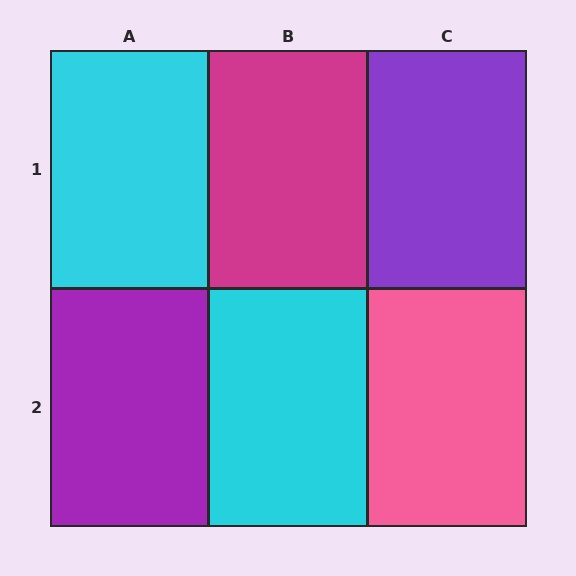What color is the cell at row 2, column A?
Purple.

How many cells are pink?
1 cell is pink.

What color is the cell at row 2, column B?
Cyan.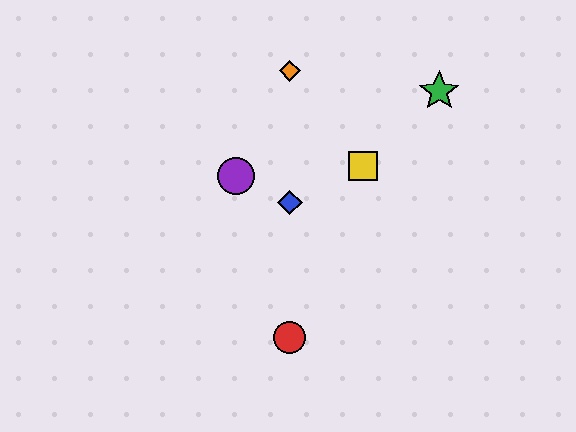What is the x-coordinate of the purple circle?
The purple circle is at x≈236.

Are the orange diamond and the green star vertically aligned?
No, the orange diamond is at x≈290 and the green star is at x≈439.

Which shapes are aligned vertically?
The red circle, the blue diamond, the orange diamond are aligned vertically.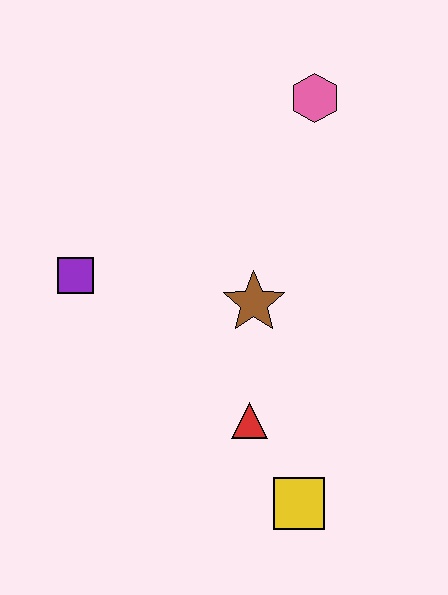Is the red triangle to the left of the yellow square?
Yes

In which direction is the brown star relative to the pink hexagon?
The brown star is below the pink hexagon.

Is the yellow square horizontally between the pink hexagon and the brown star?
Yes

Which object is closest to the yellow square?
The red triangle is closest to the yellow square.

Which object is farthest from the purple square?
The yellow square is farthest from the purple square.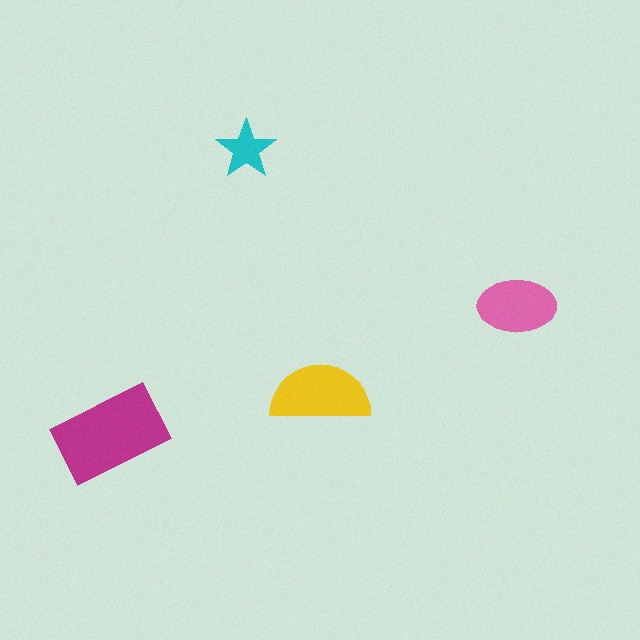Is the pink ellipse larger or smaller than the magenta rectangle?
Smaller.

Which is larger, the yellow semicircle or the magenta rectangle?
The magenta rectangle.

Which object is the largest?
The magenta rectangle.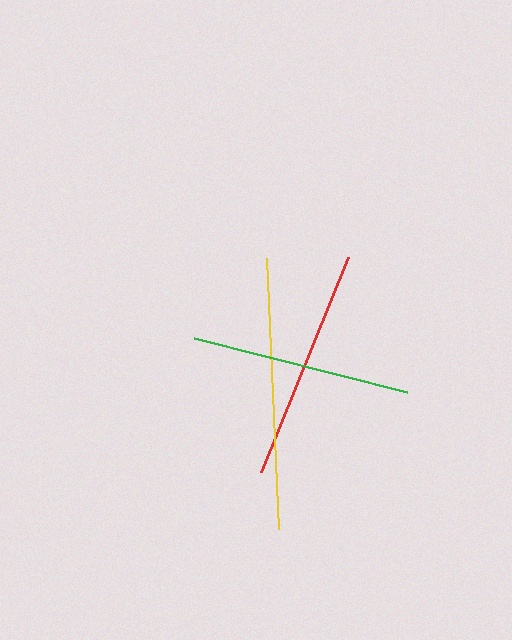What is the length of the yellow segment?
The yellow segment is approximately 271 pixels long.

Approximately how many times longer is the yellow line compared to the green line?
The yellow line is approximately 1.2 times the length of the green line.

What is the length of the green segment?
The green segment is approximately 221 pixels long.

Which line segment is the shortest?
The green line is the shortest at approximately 221 pixels.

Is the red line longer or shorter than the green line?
The red line is longer than the green line.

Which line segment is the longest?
The yellow line is the longest at approximately 271 pixels.